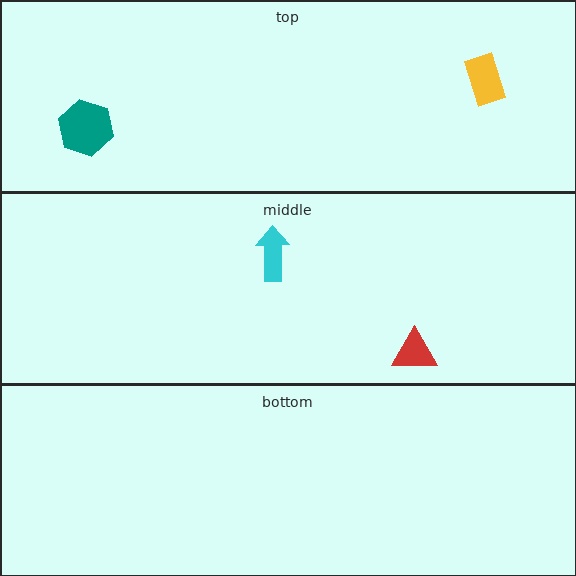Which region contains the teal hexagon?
The top region.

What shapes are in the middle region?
The red triangle, the cyan arrow.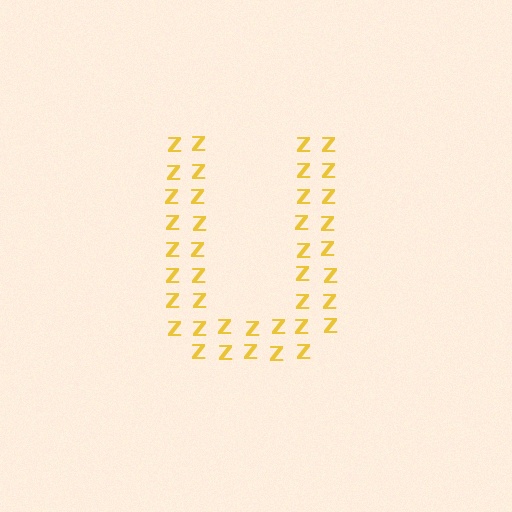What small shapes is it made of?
It is made of small letter Z's.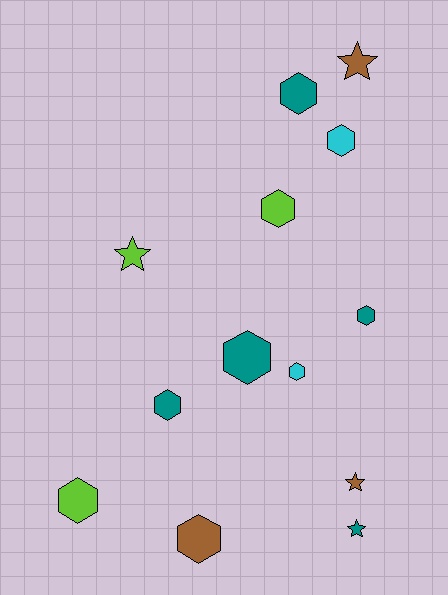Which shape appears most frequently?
Hexagon, with 9 objects.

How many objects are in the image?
There are 13 objects.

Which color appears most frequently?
Teal, with 5 objects.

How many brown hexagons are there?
There is 1 brown hexagon.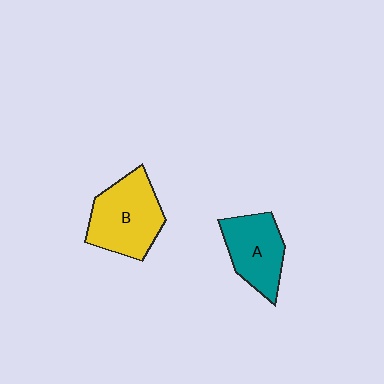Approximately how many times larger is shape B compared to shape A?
Approximately 1.3 times.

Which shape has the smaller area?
Shape A (teal).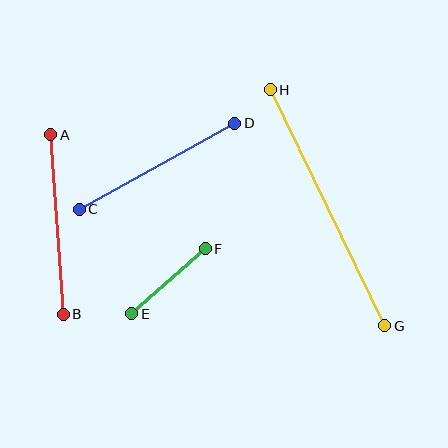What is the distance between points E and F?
The distance is approximately 98 pixels.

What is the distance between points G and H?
The distance is approximately 262 pixels.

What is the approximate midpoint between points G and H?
The midpoint is at approximately (328, 208) pixels.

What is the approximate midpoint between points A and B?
The midpoint is at approximately (57, 224) pixels.